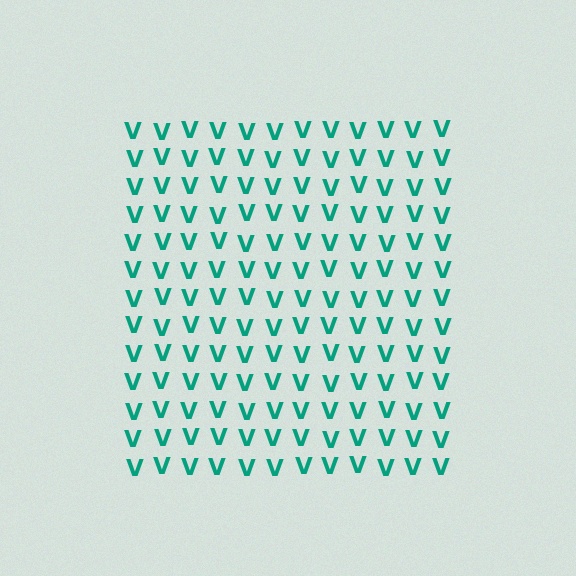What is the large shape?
The large shape is a square.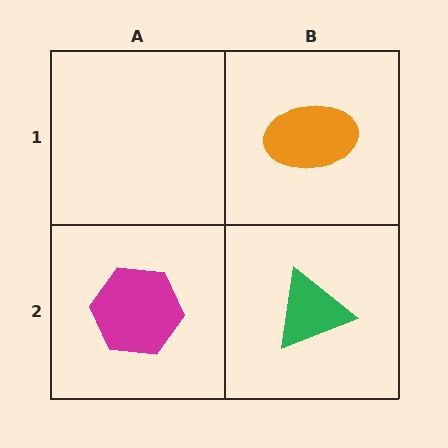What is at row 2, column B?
A green triangle.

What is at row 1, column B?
An orange ellipse.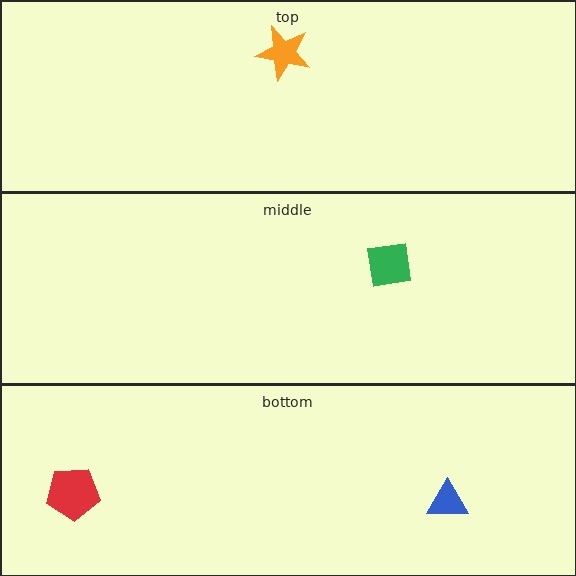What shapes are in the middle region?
The green square.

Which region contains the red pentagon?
The bottom region.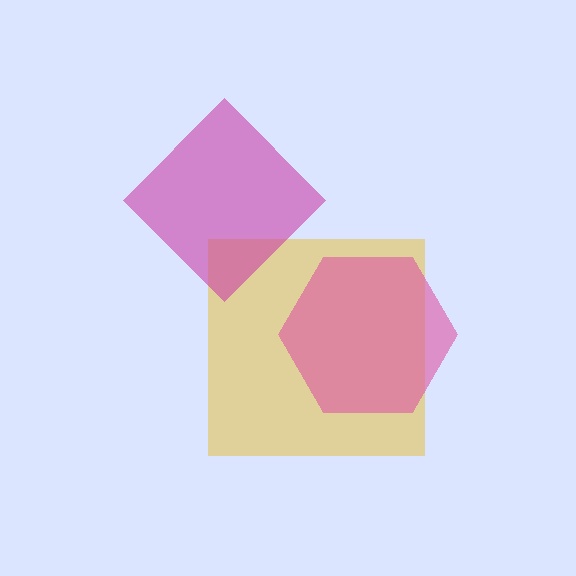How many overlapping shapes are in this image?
There are 3 overlapping shapes in the image.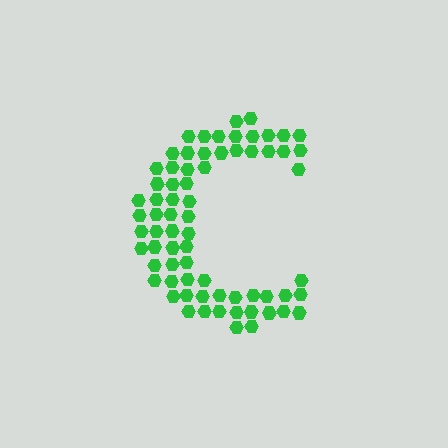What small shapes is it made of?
It is made of small hexagons.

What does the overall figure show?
The overall figure shows the letter C.